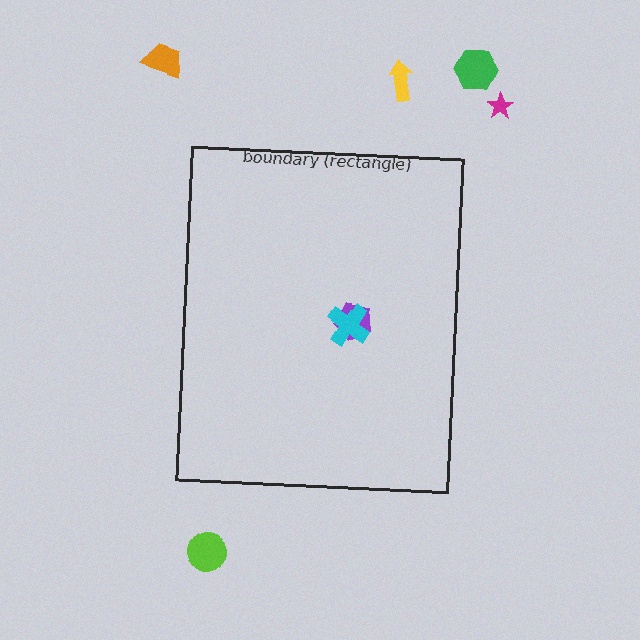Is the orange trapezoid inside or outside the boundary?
Outside.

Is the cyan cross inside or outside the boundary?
Inside.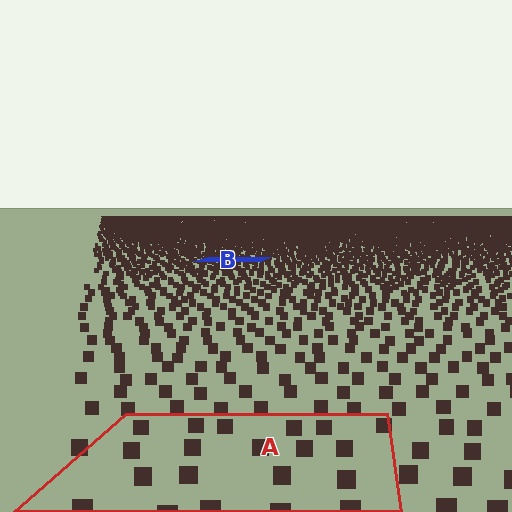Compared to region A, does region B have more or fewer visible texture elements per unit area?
Region B has more texture elements per unit area — they are packed more densely because it is farther away.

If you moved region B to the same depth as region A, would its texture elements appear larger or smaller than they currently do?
They would appear larger. At a closer depth, the same texture elements are projected at a bigger on-screen size.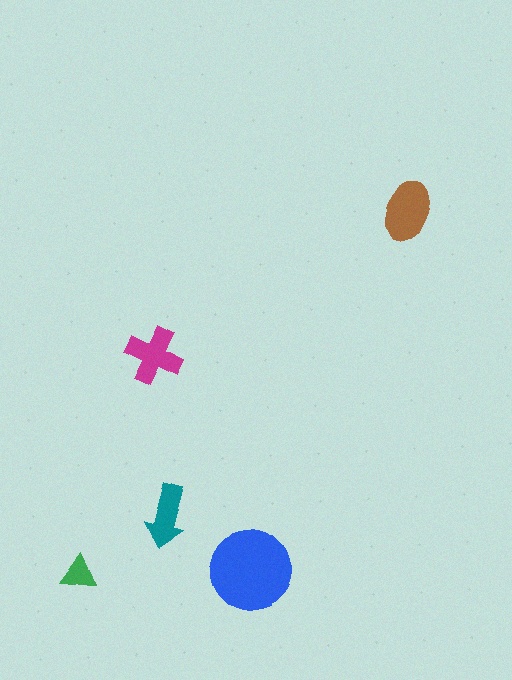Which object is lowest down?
The blue circle is bottommost.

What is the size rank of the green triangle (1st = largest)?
5th.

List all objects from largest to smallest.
The blue circle, the brown ellipse, the magenta cross, the teal arrow, the green triangle.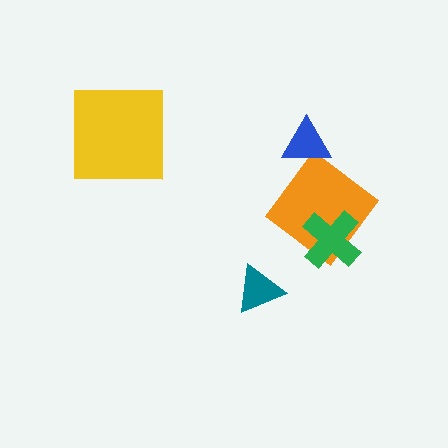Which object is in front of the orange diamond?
The green cross is in front of the orange diamond.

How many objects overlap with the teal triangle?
0 objects overlap with the teal triangle.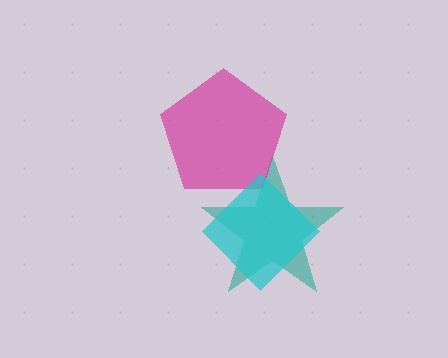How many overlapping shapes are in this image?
There are 3 overlapping shapes in the image.